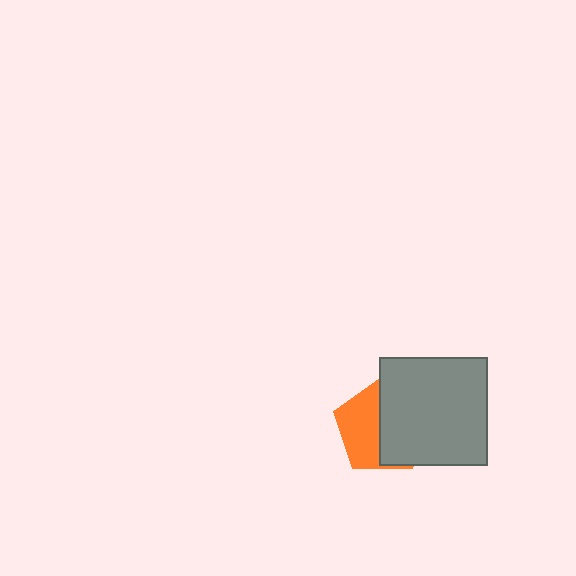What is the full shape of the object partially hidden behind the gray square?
The partially hidden object is an orange pentagon.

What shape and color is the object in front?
The object in front is a gray square.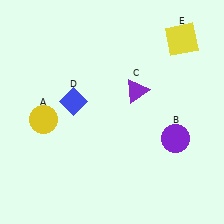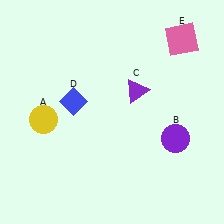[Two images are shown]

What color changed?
The square (E) changed from yellow in Image 1 to pink in Image 2.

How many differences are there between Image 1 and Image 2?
There is 1 difference between the two images.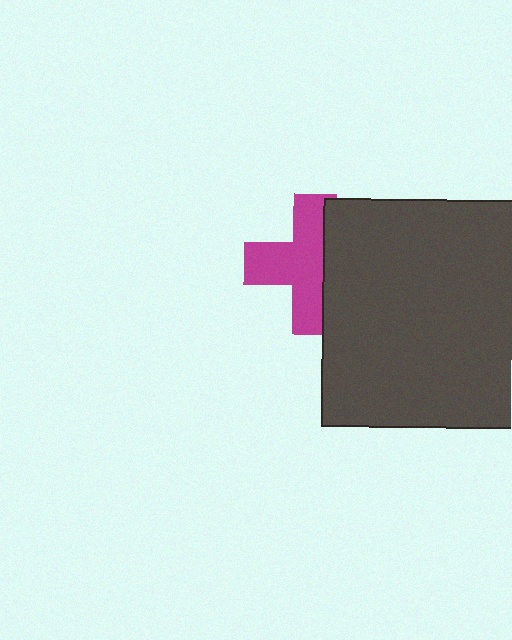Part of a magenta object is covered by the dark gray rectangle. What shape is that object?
It is a cross.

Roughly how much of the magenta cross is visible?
About half of it is visible (roughly 61%).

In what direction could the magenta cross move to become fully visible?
The magenta cross could move left. That would shift it out from behind the dark gray rectangle entirely.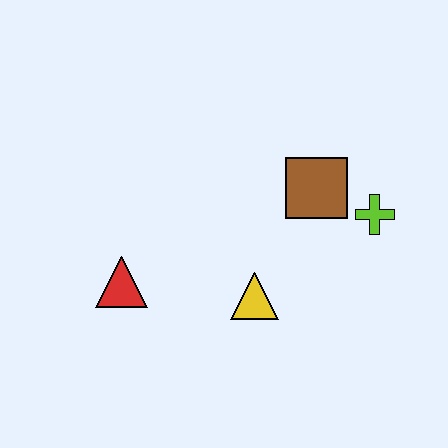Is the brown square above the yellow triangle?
Yes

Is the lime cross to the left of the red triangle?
No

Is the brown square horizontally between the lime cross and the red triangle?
Yes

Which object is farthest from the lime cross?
The red triangle is farthest from the lime cross.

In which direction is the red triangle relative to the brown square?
The red triangle is to the left of the brown square.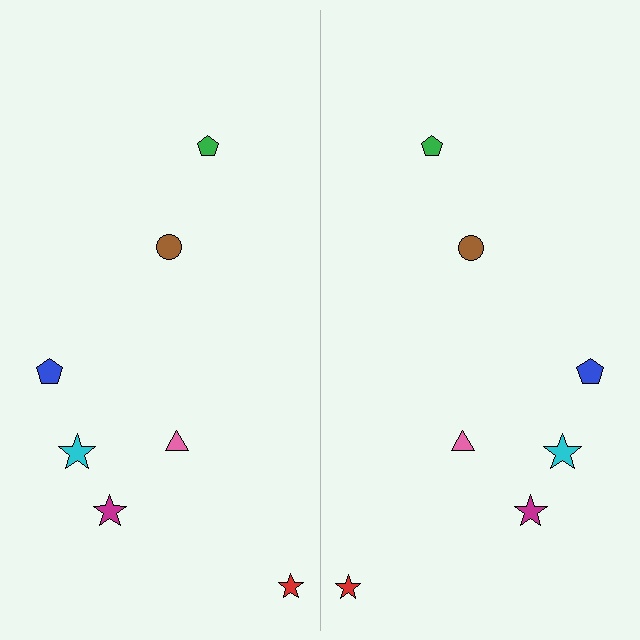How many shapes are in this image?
There are 14 shapes in this image.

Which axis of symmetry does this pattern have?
The pattern has a vertical axis of symmetry running through the center of the image.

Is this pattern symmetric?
Yes, this pattern has bilateral (reflection) symmetry.